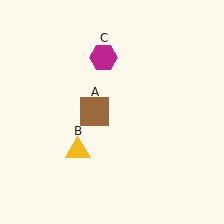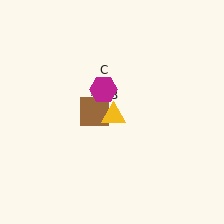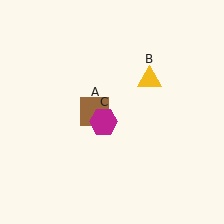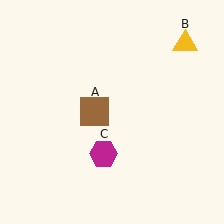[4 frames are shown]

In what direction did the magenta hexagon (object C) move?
The magenta hexagon (object C) moved down.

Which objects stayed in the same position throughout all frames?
Brown square (object A) remained stationary.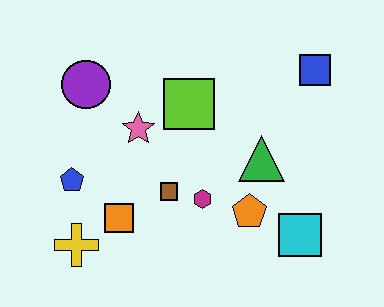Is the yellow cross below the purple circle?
Yes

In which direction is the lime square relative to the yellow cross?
The lime square is above the yellow cross.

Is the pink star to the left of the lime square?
Yes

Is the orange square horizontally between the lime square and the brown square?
No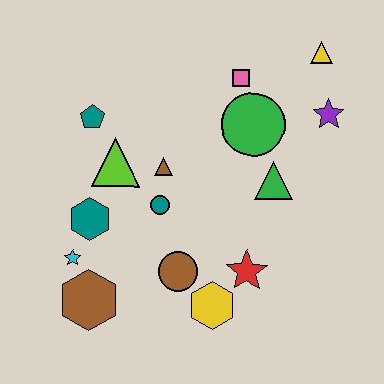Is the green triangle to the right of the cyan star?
Yes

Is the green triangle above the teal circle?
Yes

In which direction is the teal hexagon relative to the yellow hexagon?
The teal hexagon is to the left of the yellow hexagon.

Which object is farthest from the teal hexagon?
The yellow triangle is farthest from the teal hexagon.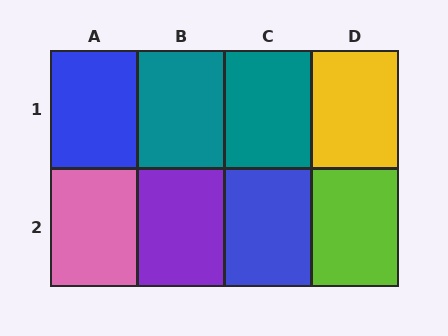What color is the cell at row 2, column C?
Blue.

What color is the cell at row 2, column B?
Purple.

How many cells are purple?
1 cell is purple.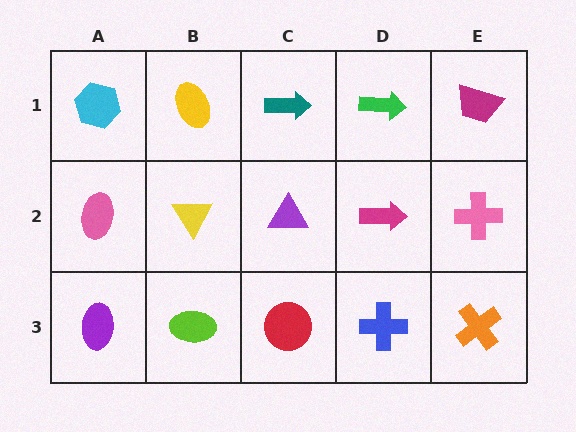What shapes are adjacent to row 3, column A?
A pink ellipse (row 2, column A), a lime ellipse (row 3, column B).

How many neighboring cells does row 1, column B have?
3.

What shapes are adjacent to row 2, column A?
A cyan hexagon (row 1, column A), a purple ellipse (row 3, column A), a yellow triangle (row 2, column B).